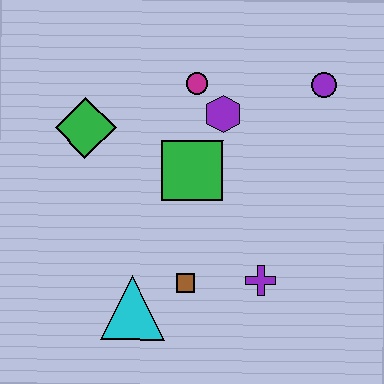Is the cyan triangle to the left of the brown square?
Yes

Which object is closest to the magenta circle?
The purple hexagon is closest to the magenta circle.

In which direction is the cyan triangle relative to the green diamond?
The cyan triangle is below the green diamond.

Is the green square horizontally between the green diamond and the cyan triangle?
No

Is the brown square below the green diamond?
Yes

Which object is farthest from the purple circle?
The cyan triangle is farthest from the purple circle.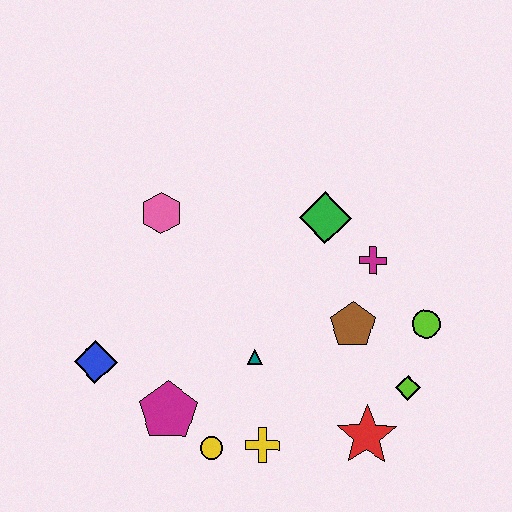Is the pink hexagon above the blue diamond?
Yes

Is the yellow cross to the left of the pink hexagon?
No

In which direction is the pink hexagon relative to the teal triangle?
The pink hexagon is above the teal triangle.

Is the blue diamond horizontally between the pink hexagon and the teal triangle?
No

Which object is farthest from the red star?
The pink hexagon is farthest from the red star.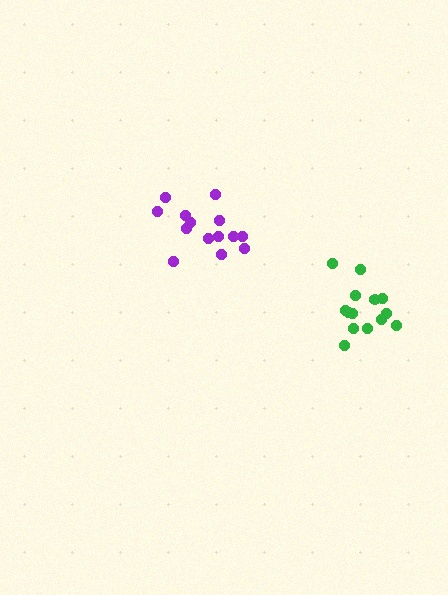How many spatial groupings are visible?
There are 2 spatial groupings.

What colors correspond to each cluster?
The clusters are colored: green, purple.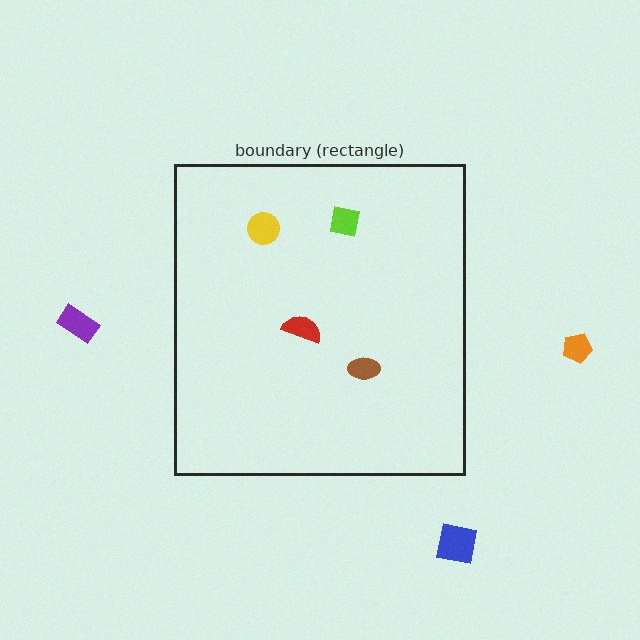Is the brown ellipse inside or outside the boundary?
Inside.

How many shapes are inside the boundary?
4 inside, 3 outside.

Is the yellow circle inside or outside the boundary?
Inside.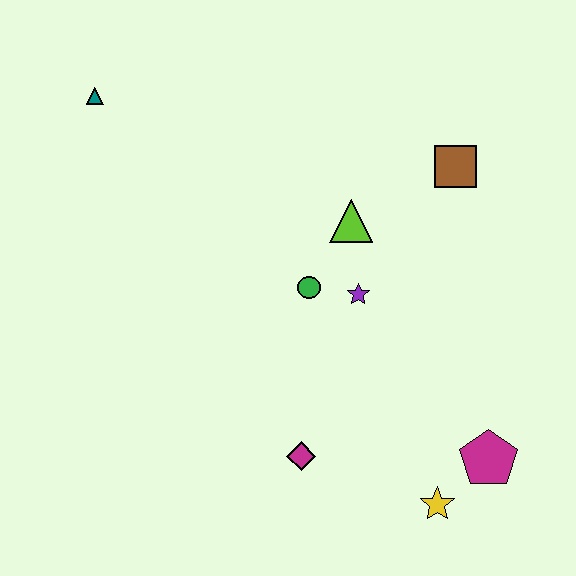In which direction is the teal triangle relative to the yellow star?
The teal triangle is above the yellow star.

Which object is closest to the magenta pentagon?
The yellow star is closest to the magenta pentagon.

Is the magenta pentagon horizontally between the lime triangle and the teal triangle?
No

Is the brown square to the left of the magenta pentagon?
Yes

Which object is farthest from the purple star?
The teal triangle is farthest from the purple star.